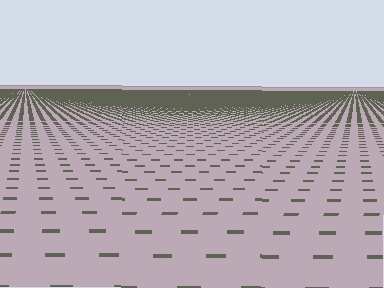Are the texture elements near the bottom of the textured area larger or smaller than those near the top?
Larger. Near the bottom, elements are closer to the viewer and appear at a bigger on-screen size.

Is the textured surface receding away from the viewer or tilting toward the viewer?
The surface is receding away from the viewer. Texture elements get smaller and denser toward the top.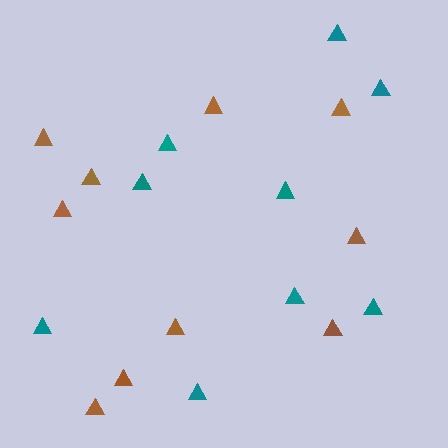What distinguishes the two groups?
There are 2 groups: one group of teal triangles (9) and one group of brown triangles (10).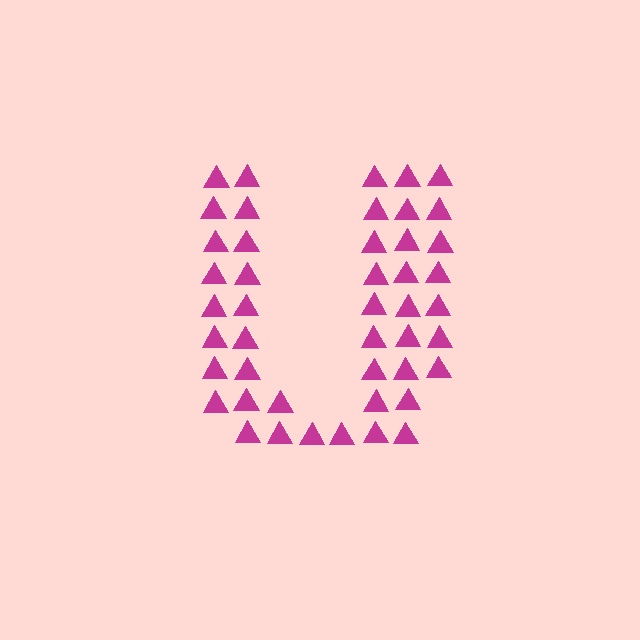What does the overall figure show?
The overall figure shows the letter U.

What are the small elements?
The small elements are triangles.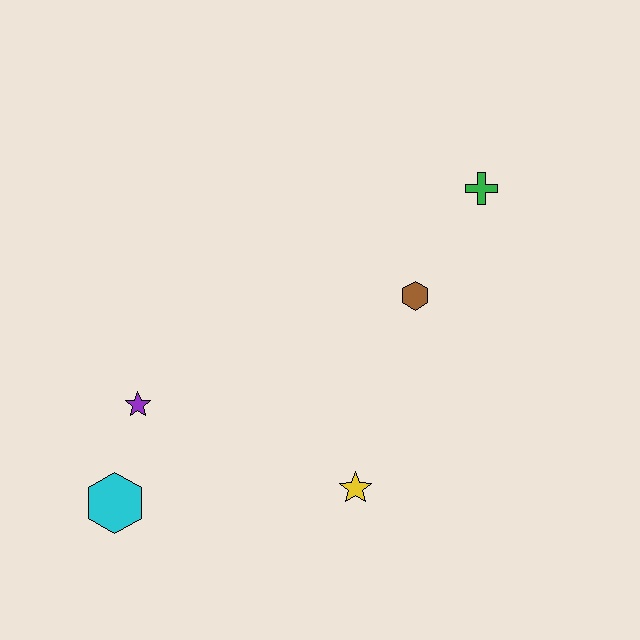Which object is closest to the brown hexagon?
The green cross is closest to the brown hexagon.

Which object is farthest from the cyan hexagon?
The green cross is farthest from the cyan hexagon.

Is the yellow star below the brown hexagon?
Yes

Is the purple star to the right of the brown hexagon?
No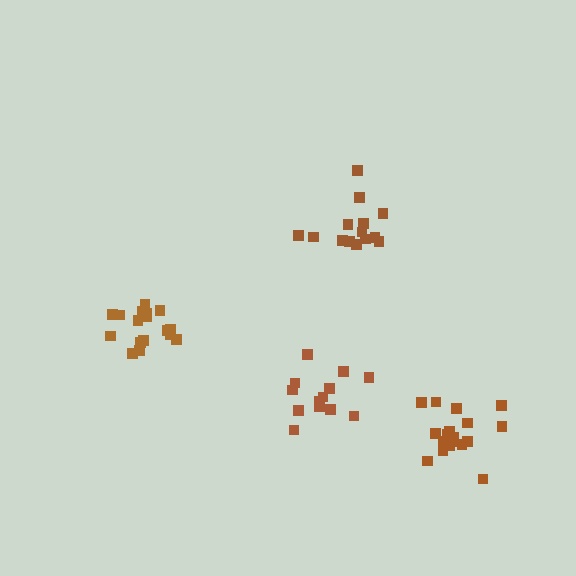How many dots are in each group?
Group 1: 18 dots, Group 2: 13 dots, Group 3: 17 dots, Group 4: 14 dots (62 total).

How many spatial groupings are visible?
There are 4 spatial groupings.